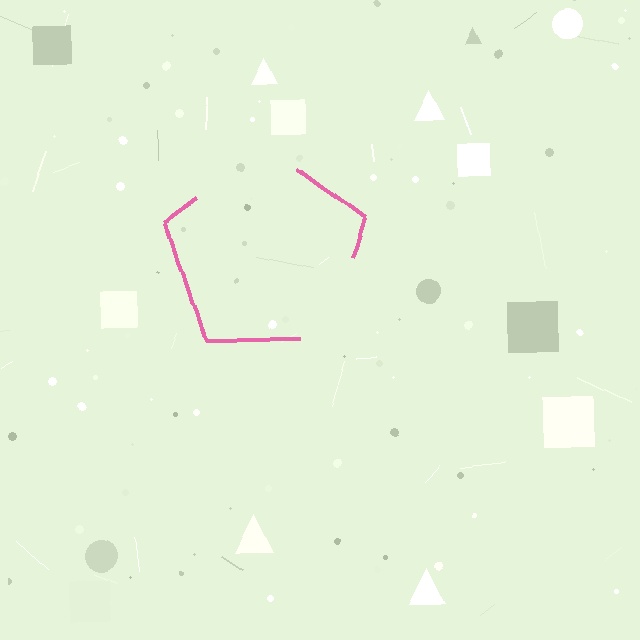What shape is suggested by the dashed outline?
The dashed outline suggests a pentagon.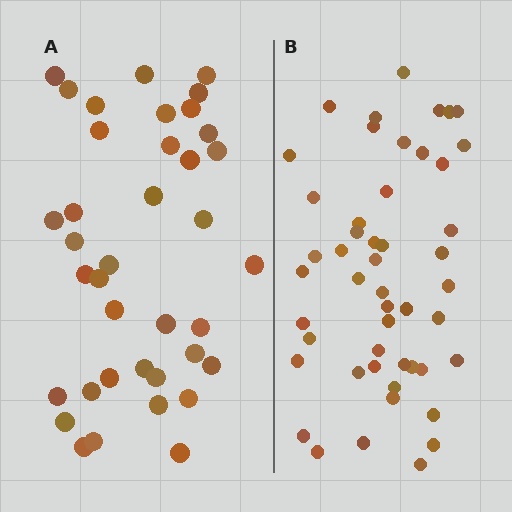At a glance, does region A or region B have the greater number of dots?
Region B (the right region) has more dots.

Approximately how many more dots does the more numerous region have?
Region B has roughly 12 or so more dots than region A.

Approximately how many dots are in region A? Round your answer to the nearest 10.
About 40 dots. (The exact count is 38, which rounds to 40.)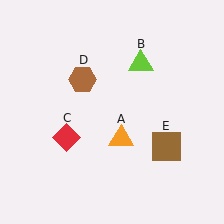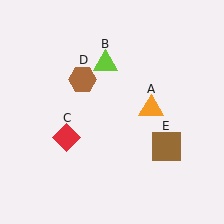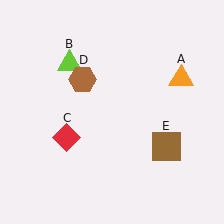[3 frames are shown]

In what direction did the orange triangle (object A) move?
The orange triangle (object A) moved up and to the right.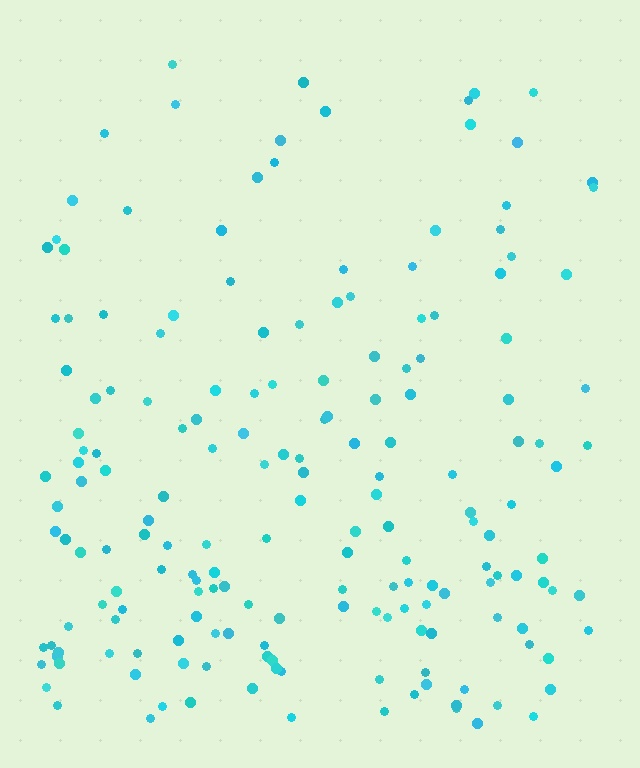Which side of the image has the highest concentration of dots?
The bottom.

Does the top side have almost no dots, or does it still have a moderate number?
Still a moderate number, just noticeably fewer than the bottom.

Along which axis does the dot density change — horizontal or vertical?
Vertical.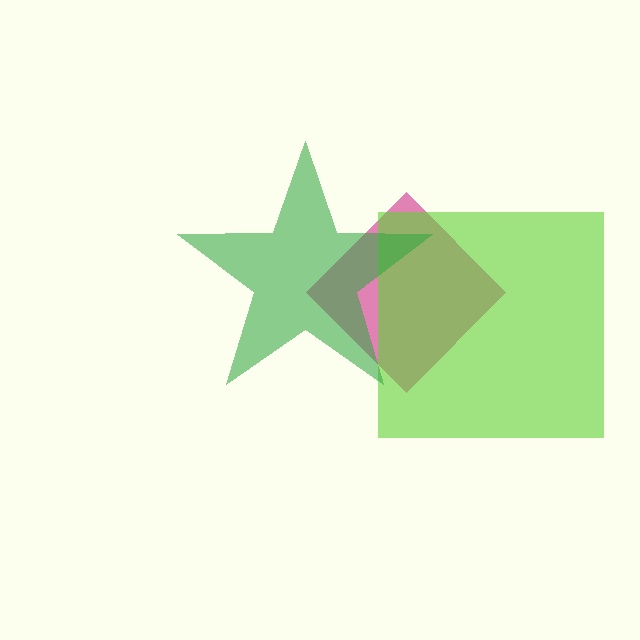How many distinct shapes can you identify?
There are 3 distinct shapes: a magenta diamond, a lime square, a green star.